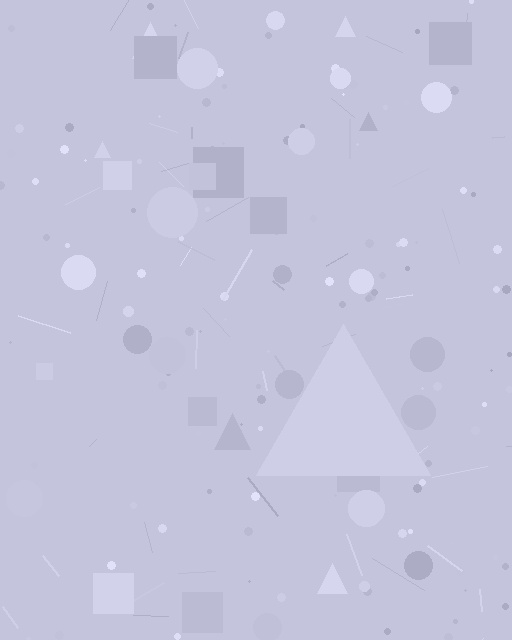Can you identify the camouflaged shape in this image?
The camouflaged shape is a triangle.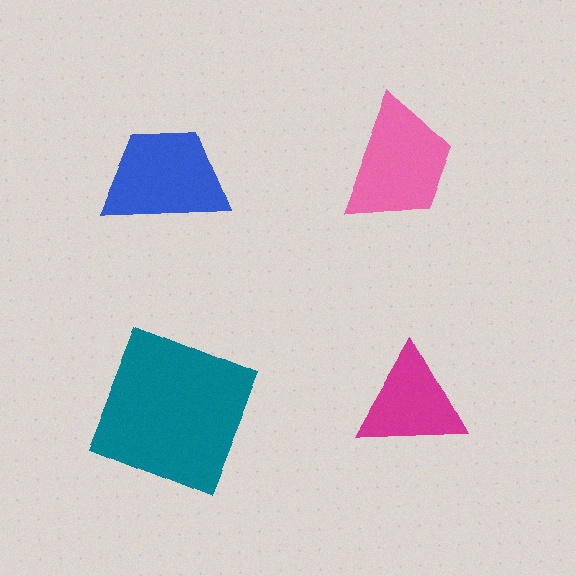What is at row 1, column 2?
A pink trapezoid.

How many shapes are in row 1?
2 shapes.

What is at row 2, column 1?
A teal square.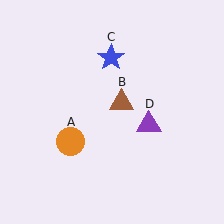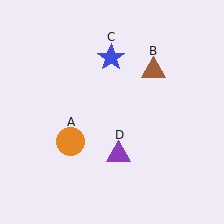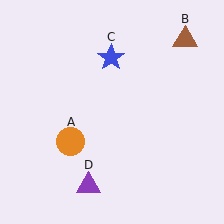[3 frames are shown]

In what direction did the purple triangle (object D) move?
The purple triangle (object D) moved down and to the left.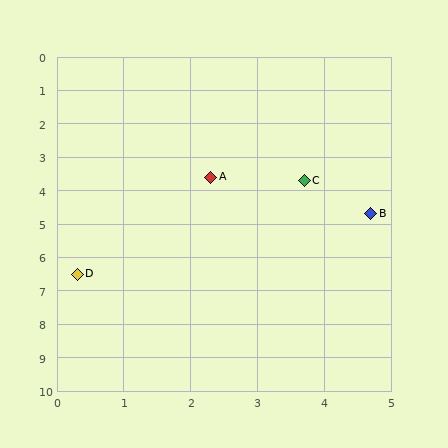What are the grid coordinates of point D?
Point D is at approximately (0.3, 6.5).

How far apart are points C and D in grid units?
Points C and D are about 4.4 grid units apart.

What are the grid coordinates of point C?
Point C is at approximately (3.7, 3.7).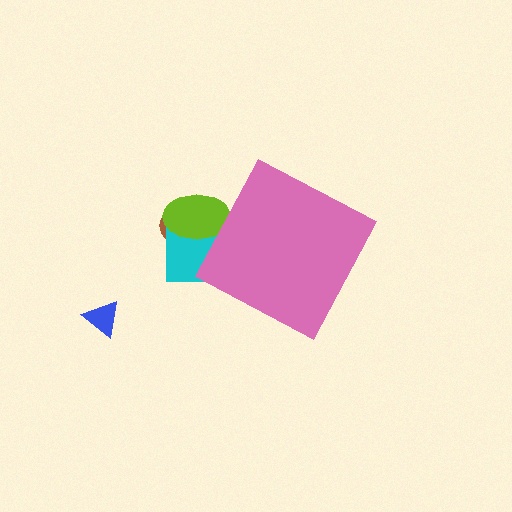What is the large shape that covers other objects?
A pink diamond.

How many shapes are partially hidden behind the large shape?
3 shapes are partially hidden.